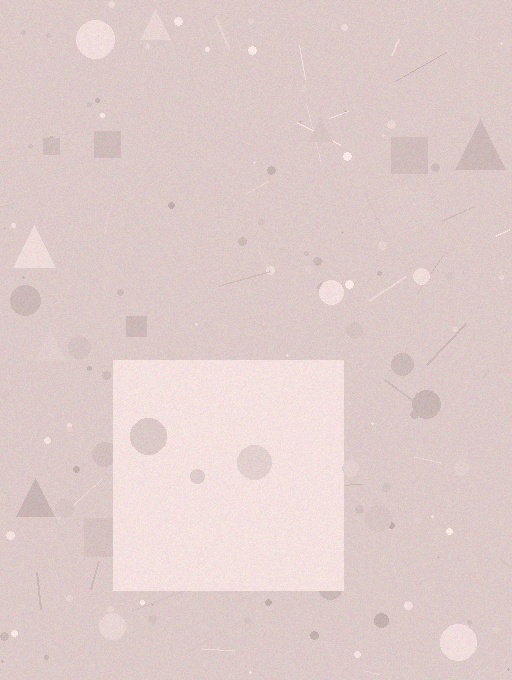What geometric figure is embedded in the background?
A square is embedded in the background.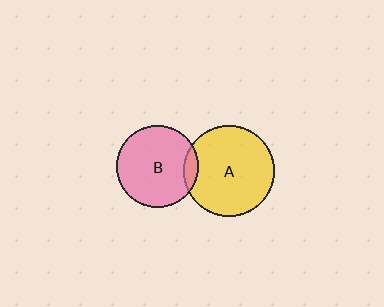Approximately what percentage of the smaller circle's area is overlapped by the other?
Approximately 10%.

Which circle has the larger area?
Circle A (yellow).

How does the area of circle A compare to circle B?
Approximately 1.2 times.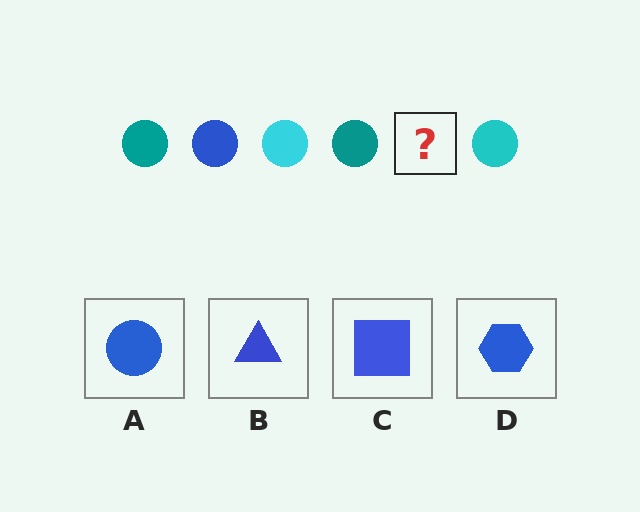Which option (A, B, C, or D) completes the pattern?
A.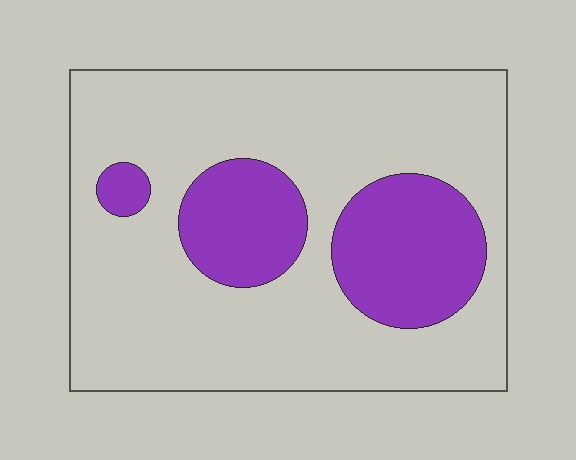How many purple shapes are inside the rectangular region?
3.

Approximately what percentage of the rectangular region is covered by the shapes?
Approximately 25%.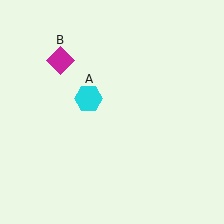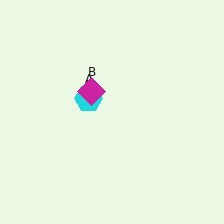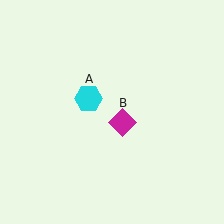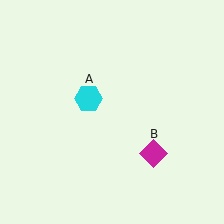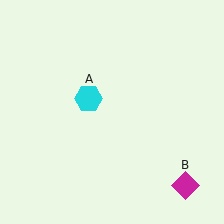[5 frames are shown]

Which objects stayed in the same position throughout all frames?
Cyan hexagon (object A) remained stationary.